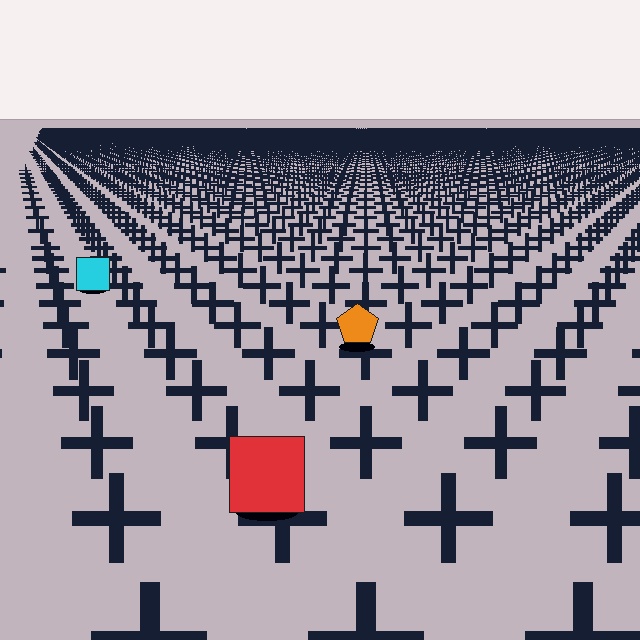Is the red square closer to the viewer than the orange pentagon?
Yes. The red square is closer — you can tell from the texture gradient: the ground texture is coarser near it.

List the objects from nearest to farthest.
From nearest to farthest: the red square, the orange pentagon, the cyan square.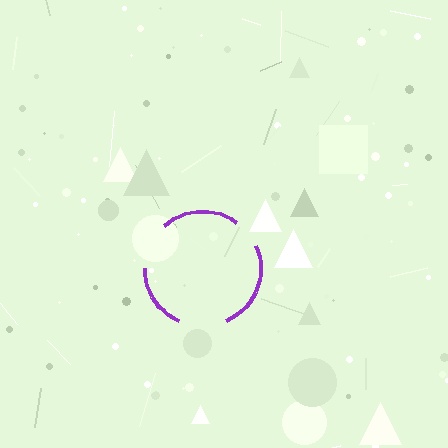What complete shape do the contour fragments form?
The contour fragments form a circle.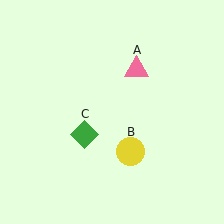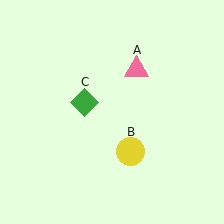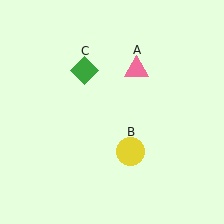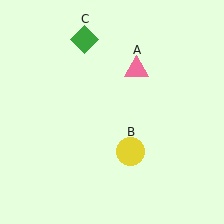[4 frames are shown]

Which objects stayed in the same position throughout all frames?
Pink triangle (object A) and yellow circle (object B) remained stationary.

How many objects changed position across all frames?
1 object changed position: green diamond (object C).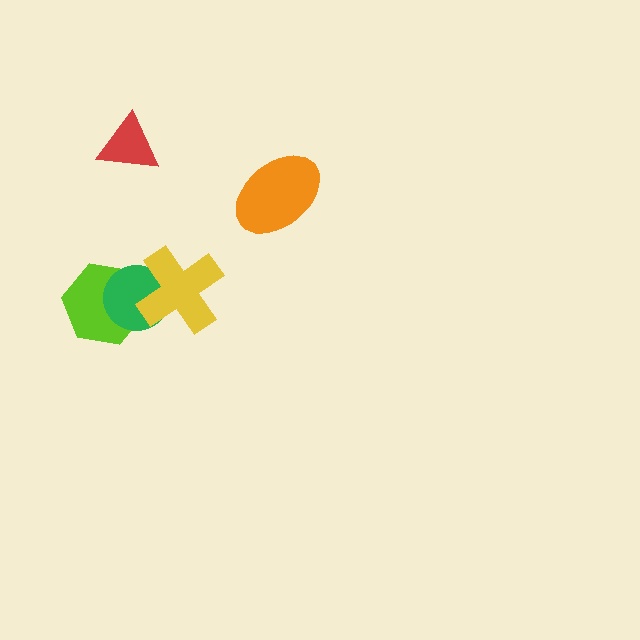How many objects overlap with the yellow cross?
2 objects overlap with the yellow cross.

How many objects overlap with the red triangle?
0 objects overlap with the red triangle.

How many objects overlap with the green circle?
2 objects overlap with the green circle.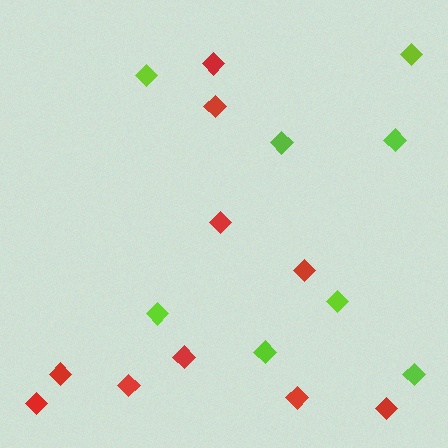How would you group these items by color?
There are 2 groups: one group of lime diamonds (8) and one group of red diamonds (10).